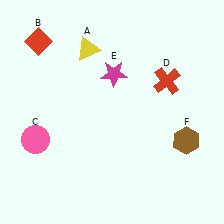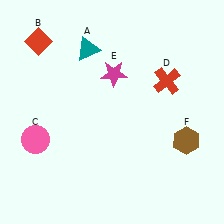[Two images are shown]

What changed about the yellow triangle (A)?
In Image 1, A is yellow. In Image 2, it changed to teal.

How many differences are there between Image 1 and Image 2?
There is 1 difference between the two images.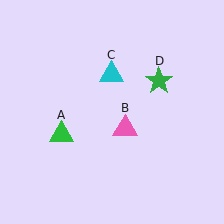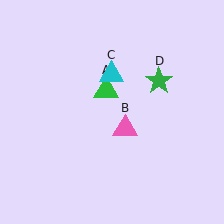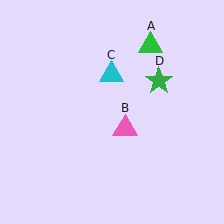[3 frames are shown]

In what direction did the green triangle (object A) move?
The green triangle (object A) moved up and to the right.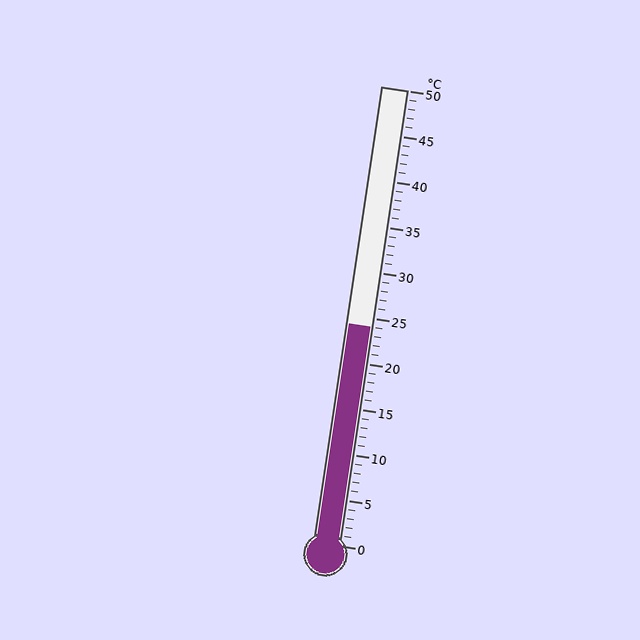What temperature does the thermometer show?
The thermometer shows approximately 24°C.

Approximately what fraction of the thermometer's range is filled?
The thermometer is filled to approximately 50% of its range.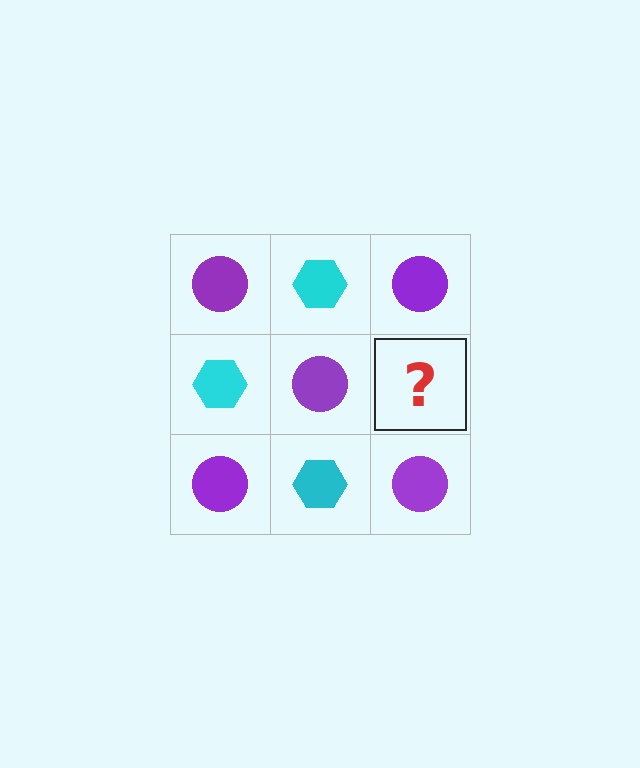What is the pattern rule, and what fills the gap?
The rule is that it alternates purple circle and cyan hexagon in a checkerboard pattern. The gap should be filled with a cyan hexagon.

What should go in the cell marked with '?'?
The missing cell should contain a cyan hexagon.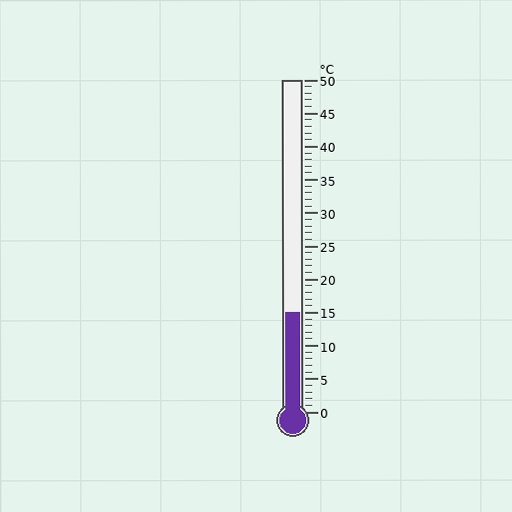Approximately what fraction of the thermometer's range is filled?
The thermometer is filled to approximately 30% of its range.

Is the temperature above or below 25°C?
The temperature is below 25°C.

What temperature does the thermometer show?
The thermometer shows approximately 15°C.